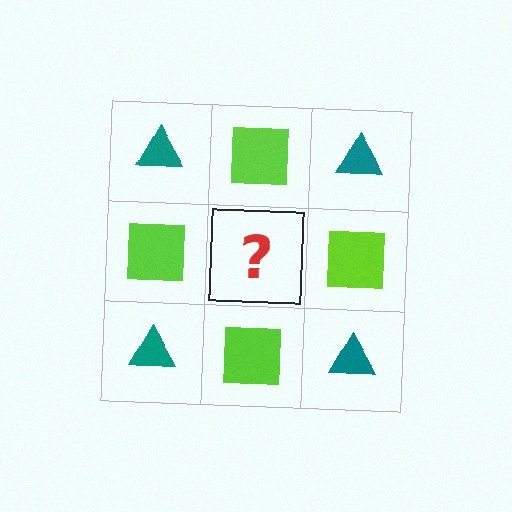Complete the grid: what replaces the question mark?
The question mark should be replaced with a teal triangle.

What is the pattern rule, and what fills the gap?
The rule is that it alternates teal triangle and lime square in a checkerboard pattern. The gap should be filled with a teal triangle.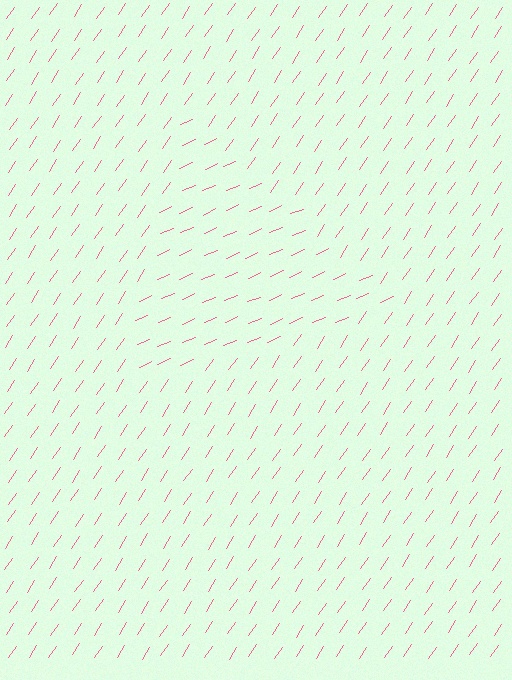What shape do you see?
I see a triangle.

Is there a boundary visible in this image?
Yes, there is a texture boundary formed by a change in line orientation.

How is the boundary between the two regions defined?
The boundary is defined purely by a change in line orientation (approximately 32 degrees difference). All lines are the same color and thickness.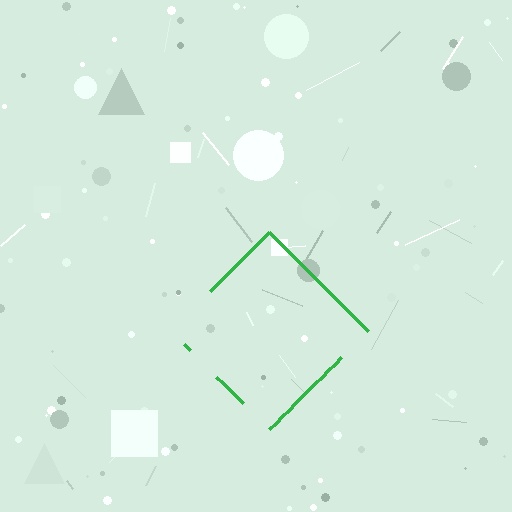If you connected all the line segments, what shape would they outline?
They would outline a diamond.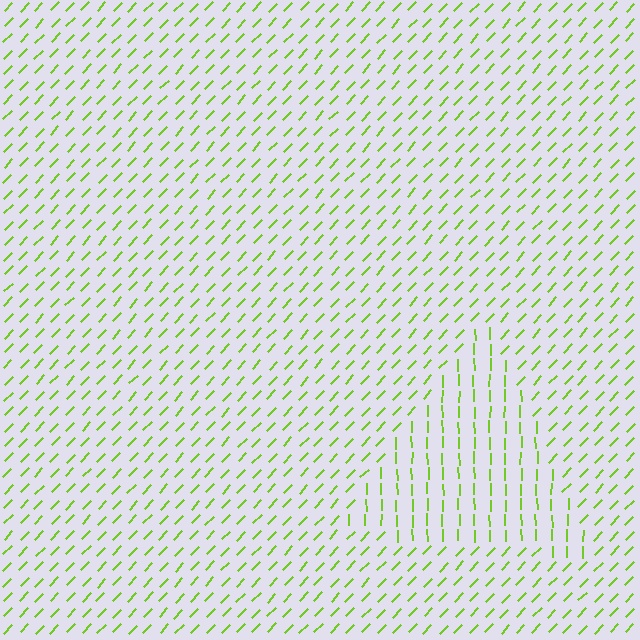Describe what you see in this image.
The image is filled with small lime line segments. A triangle region in the image has lines oriented differently from the surrounding lines, creating a visible texture boundary.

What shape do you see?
I see a triangle.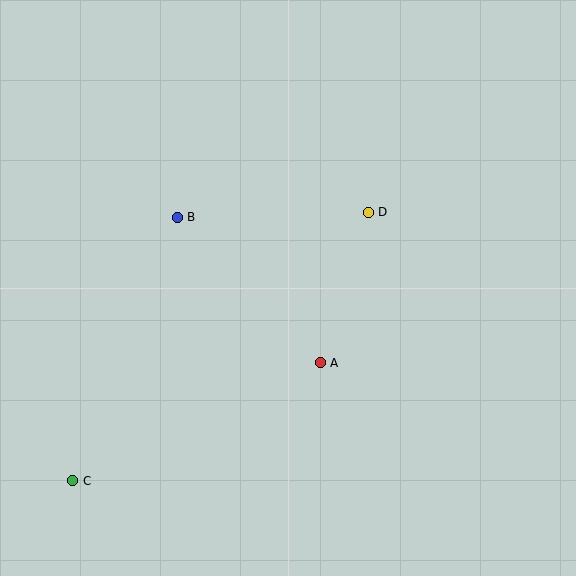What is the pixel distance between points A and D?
The distance between A and D is 158 pixels.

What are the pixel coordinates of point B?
Point B is at (177, 217).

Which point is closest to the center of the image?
Point A at (320, 363) is closest to the center.